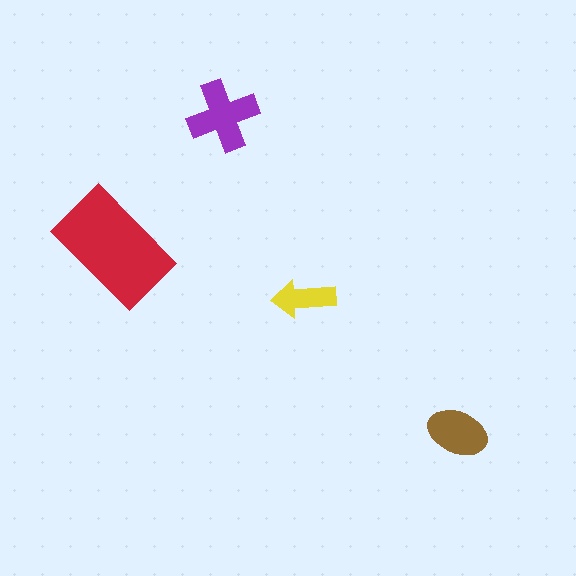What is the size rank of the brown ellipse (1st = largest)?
3rd.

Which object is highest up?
The purple cross is topmost.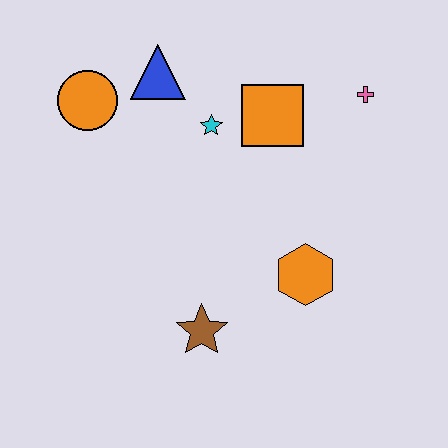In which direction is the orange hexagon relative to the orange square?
The orange hexagon is below the orange square.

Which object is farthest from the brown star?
The pink cross is farthest from the brown star.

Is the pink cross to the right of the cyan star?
Yes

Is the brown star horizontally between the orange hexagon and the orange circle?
Yes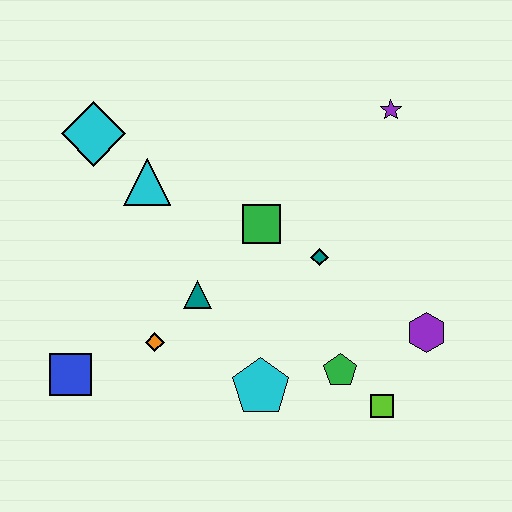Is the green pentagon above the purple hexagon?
No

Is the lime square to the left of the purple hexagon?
Yes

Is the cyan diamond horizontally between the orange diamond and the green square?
No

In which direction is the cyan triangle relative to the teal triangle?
The cyan triangle is above the teal triangle.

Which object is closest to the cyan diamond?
The cyan triangle is closest to the cyan diamond.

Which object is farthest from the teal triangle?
The purple star is farthest from the teal triangle.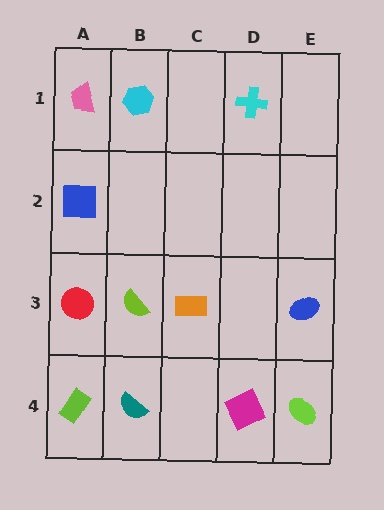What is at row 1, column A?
A pink trapezoid.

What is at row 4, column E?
A lime ellipse.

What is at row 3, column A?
A red circle.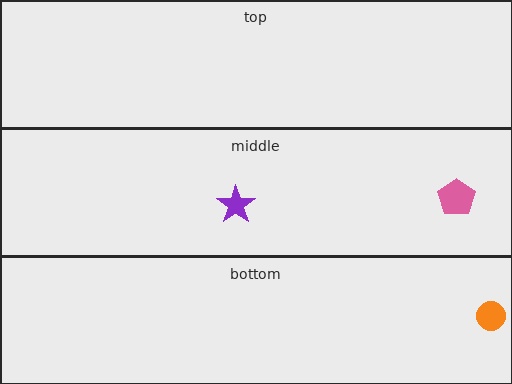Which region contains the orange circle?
The bottom region.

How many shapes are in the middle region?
2.